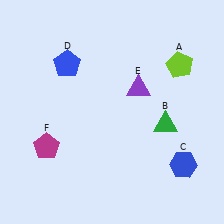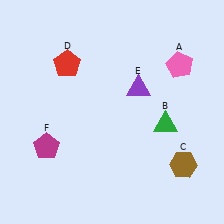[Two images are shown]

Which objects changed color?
A changed from lime to pink. C changed from blue to brown. D changed from blue to red.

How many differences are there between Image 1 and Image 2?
There are 3 differences between the two images.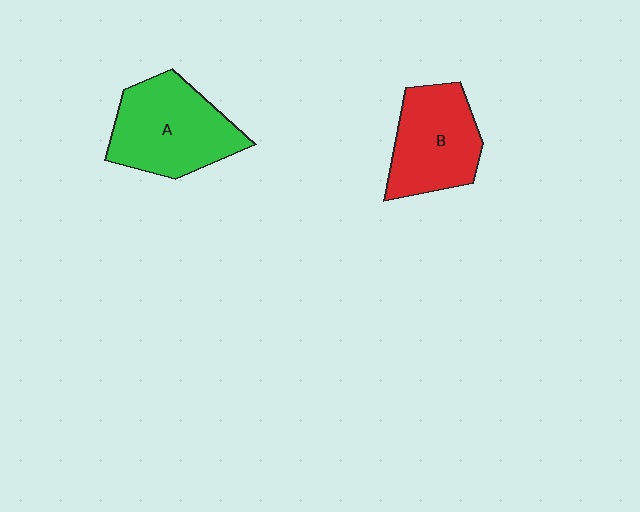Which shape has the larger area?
Shape A (green).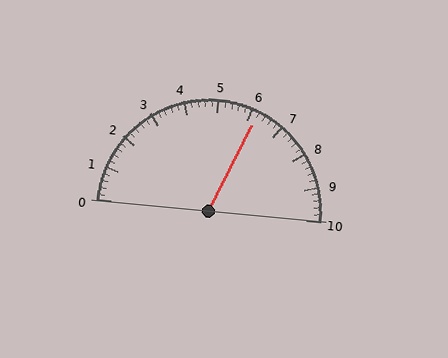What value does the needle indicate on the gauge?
The needle indicates approximately 6.2.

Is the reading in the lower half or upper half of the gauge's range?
The reading is in the upper half of the range (0 to 10).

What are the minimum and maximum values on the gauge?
The gauge ranges from 0 to 10.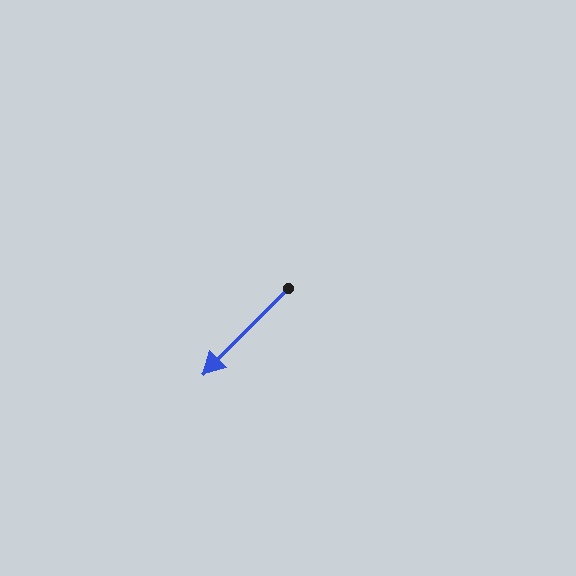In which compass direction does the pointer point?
Southwest.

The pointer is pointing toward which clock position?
Roughly 7 o'clock.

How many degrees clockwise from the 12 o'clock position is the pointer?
Approximately 225 degrees.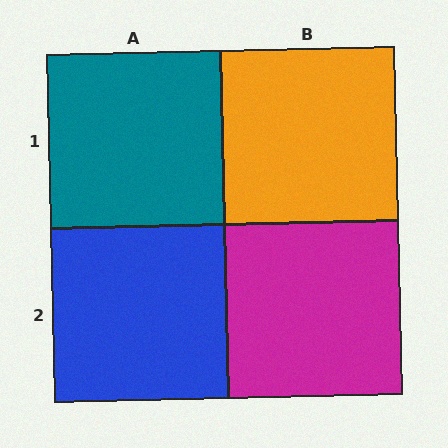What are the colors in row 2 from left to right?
Blue, magenta.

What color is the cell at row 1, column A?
Teal.